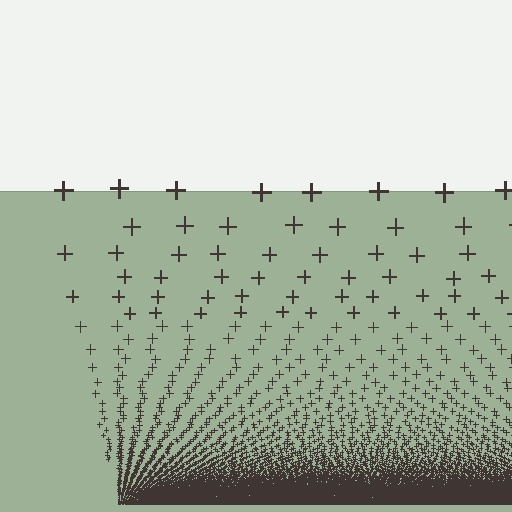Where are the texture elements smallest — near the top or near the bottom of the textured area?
Near the bottom.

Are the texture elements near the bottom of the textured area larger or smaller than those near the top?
Smaller. The gradient is inverted — elements near the bottom are smaller and denser.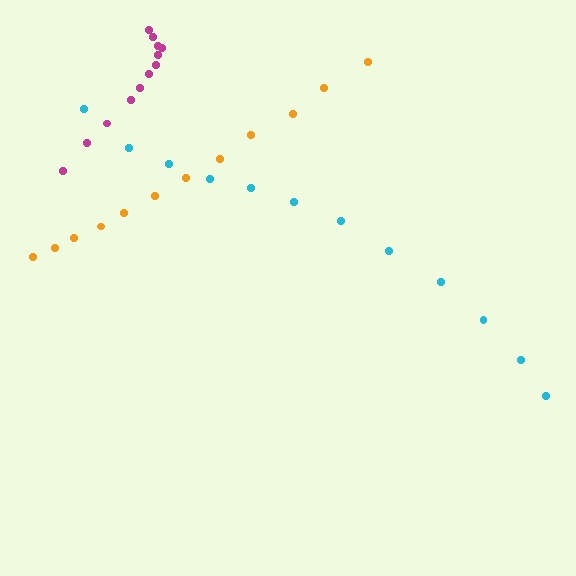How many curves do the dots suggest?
There are 3 distinct paths.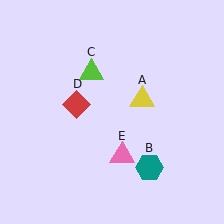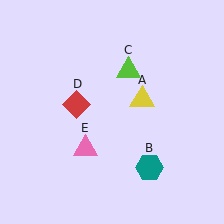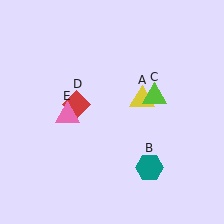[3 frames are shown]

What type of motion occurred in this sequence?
The lime triangle (object C), pink triangle (object E) rotated clockwise around the center of the scene.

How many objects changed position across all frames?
2 objects changed position: lime triangle (object C), pink triangle (object E).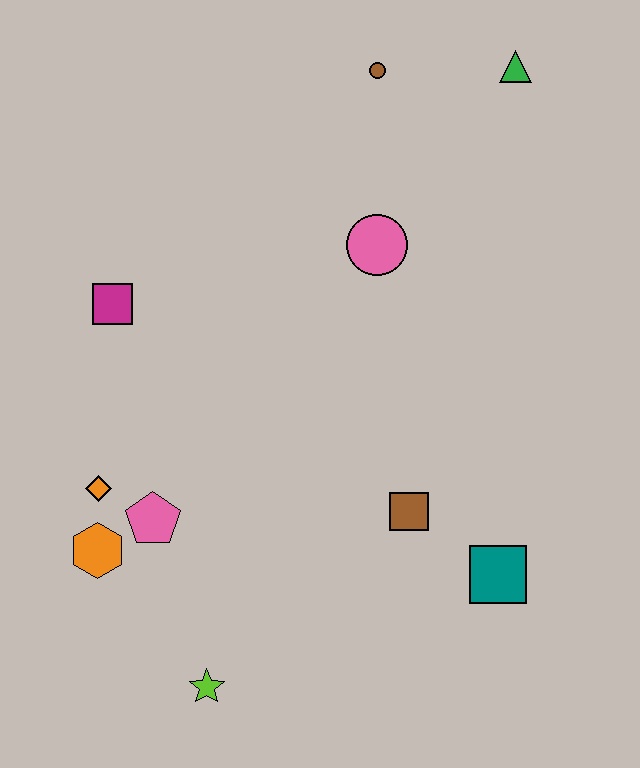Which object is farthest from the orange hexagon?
The green triangle is farthest from the orange hexagon.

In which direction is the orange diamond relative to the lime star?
The orange diamond is above the lime star.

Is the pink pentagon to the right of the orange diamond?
Yes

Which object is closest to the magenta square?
The orange diamond is closest to the magenta square.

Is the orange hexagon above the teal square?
Yes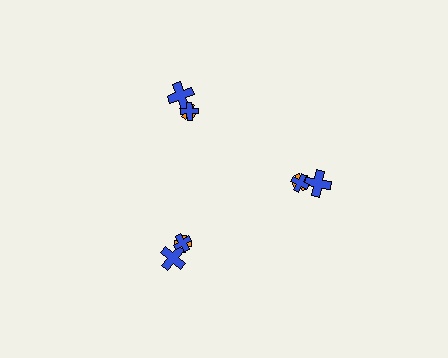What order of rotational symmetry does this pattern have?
This pattern has 3-fold rotational symmetry.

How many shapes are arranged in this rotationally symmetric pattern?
There are 9 shapes, arranged in 3 groups of 3.